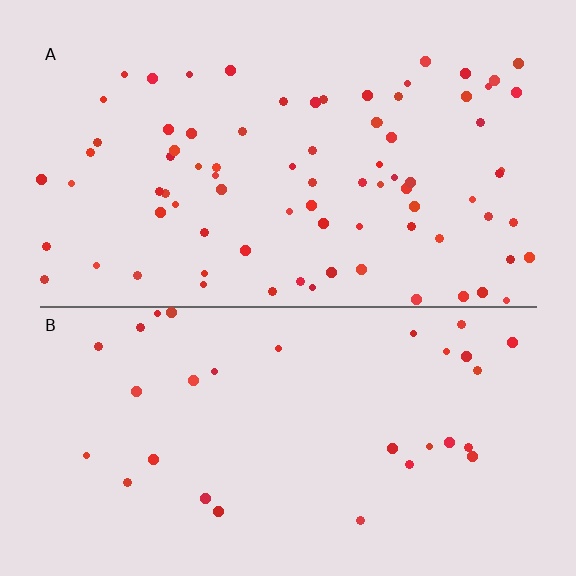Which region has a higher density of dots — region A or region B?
A (the top).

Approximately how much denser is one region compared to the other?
Approximately 2.6× — region A over region B.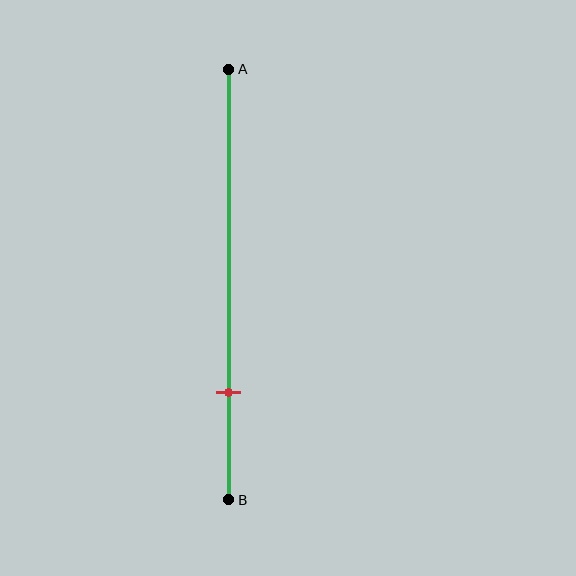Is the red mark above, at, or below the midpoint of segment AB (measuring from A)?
The red mark is below the midpoint of segment AB.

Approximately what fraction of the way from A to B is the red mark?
The red mark is approximately 75% of the way from A to B.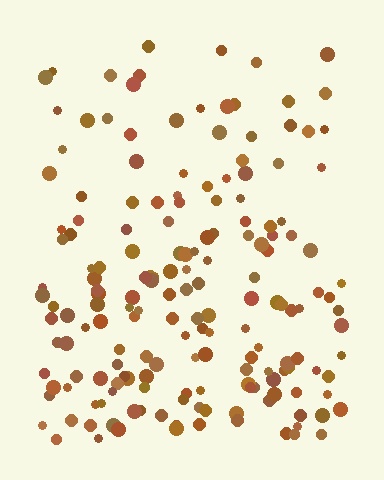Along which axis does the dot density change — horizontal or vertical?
Vertical.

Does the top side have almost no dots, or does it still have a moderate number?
Still a moderate number, just noticeably fewer than the bottom.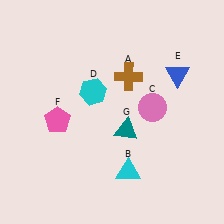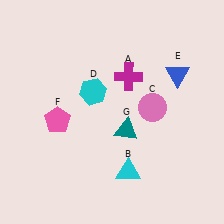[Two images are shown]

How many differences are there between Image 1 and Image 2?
There is 1 difference between the two images.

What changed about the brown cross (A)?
In Image 1, A is brown. In Image 2, it changed to magenta.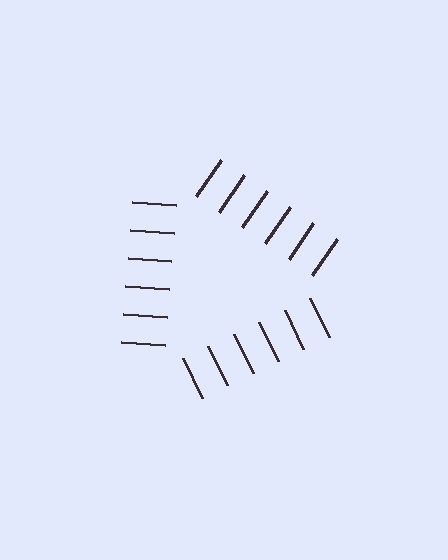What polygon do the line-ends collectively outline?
An illusory triangle — the line segments terminate on its edges but no continuous stroke is drawn.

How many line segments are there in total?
18 — 6 along each of the 3 edges.